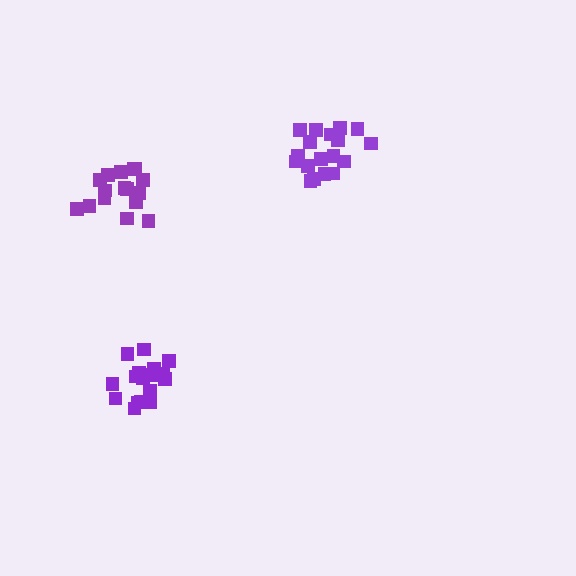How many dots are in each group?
Group 1: 16 dots, Group 2: 17 dots, Group 3: 18 dots (51 total).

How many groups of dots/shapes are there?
There are 3 groups.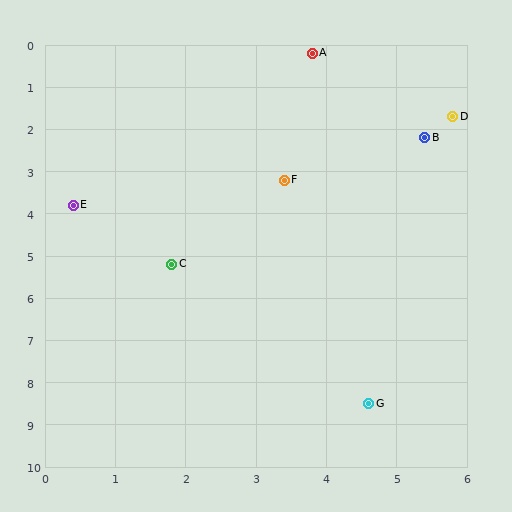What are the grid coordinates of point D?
Point D is at approximately (5.8, 1.7).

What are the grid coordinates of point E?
Point E is at approximately (0.4, 3.8).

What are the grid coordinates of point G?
Point G is at approximately (4.6, 8.5).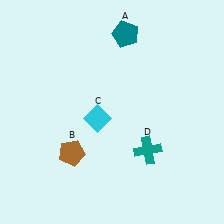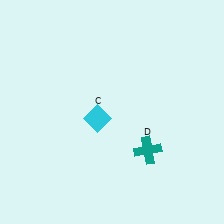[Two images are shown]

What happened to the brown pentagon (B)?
The brown pentagon (B) was removed in Image 2. It was in the bottom-left area of Image 1.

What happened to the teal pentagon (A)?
The teal pentagon (A) was removed in Image 2. It was in the top-right area of Image 1.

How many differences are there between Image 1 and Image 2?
There are 2 differences between the two images.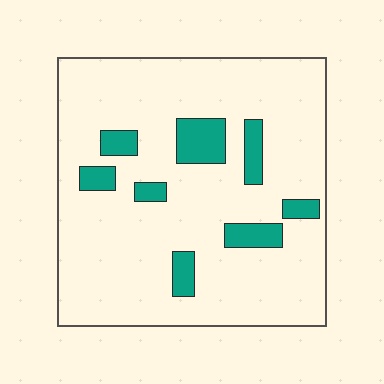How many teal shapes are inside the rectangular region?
8.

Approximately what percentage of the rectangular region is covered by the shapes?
Approximately 15%.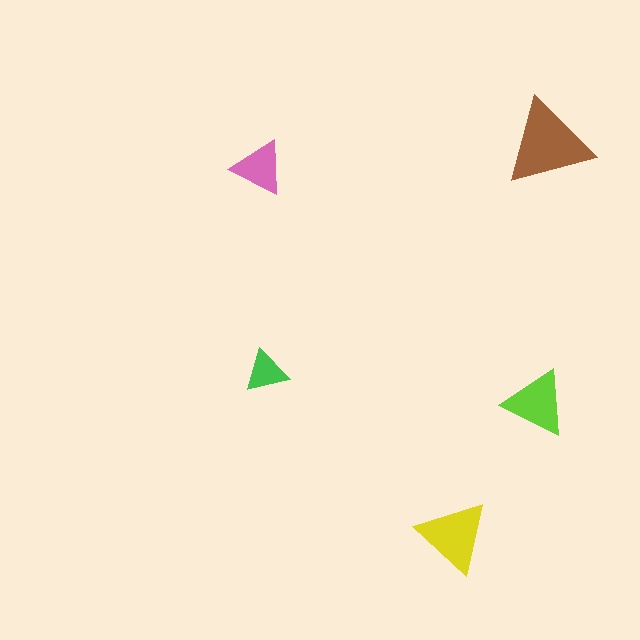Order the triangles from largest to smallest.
the brown one, the yellow one, the lime one, the pink one, the green one.